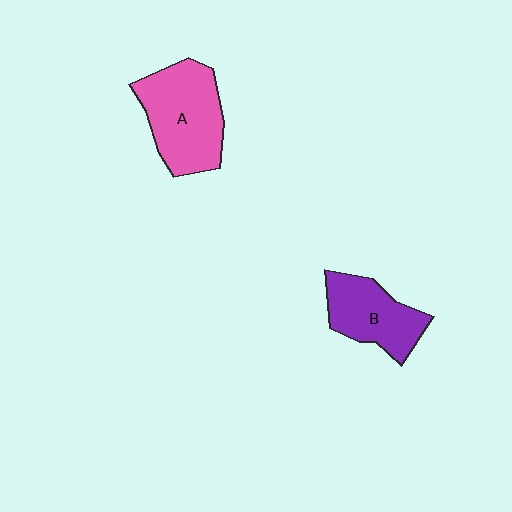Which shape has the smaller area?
Shape B (purple).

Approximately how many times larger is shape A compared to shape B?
Approximately 1.4 times.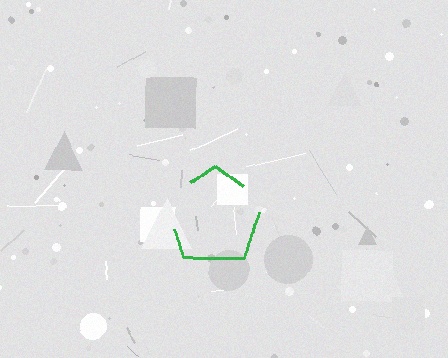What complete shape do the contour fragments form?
The contour fragments form a pentagon.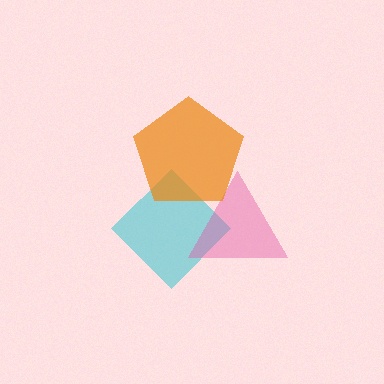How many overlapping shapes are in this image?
There are 3 overlapping shapes in the image.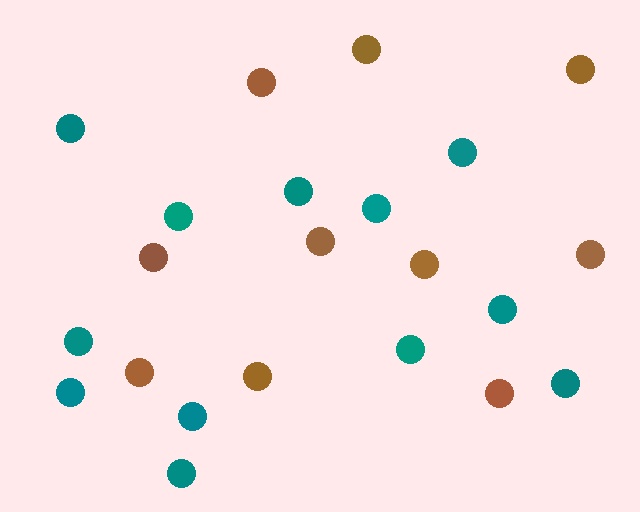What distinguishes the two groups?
There are 2 groups: one group of brown circles (10) and one group of teal circles (12).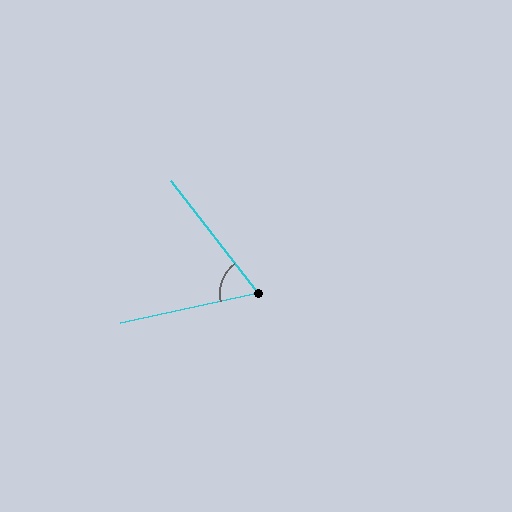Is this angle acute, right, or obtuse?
It is acute.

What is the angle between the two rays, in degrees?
Approximately 65 degrees.